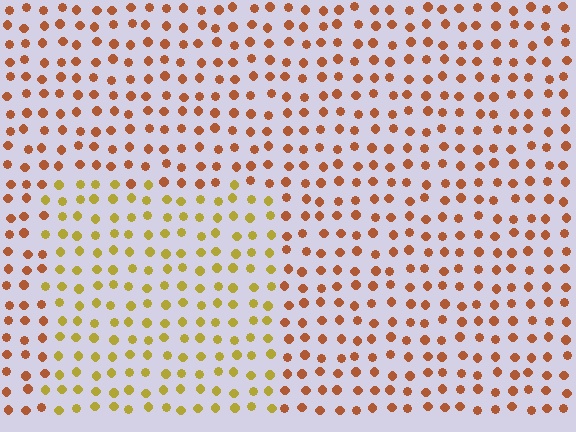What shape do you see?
I see a rectangle.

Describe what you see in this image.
The image is filled with small brown elements in a uniform arrangement. A rectangle-shaped region is visible where the elements are tinted to a slightly different hue, forming a subtle color boundary.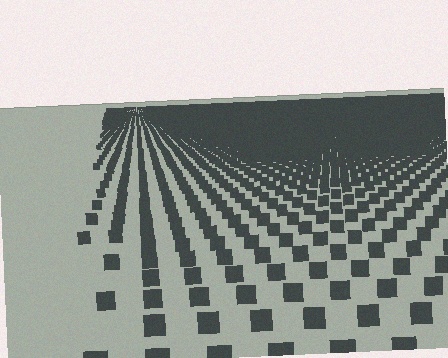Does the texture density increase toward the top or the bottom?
Density increases toward the top.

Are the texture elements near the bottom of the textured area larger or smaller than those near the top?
Larger. Near the bottom, elements are closer to the viewer and appear at a bigger on-screen size.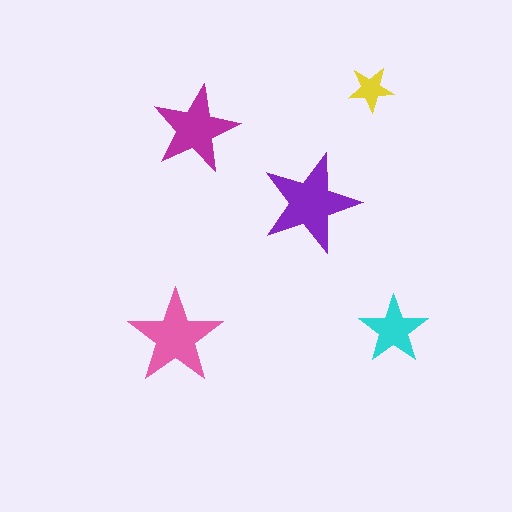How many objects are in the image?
There are 5 objects in the image.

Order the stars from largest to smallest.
the purple one, the pink one, the magenta one, the cyan one, the yellow one.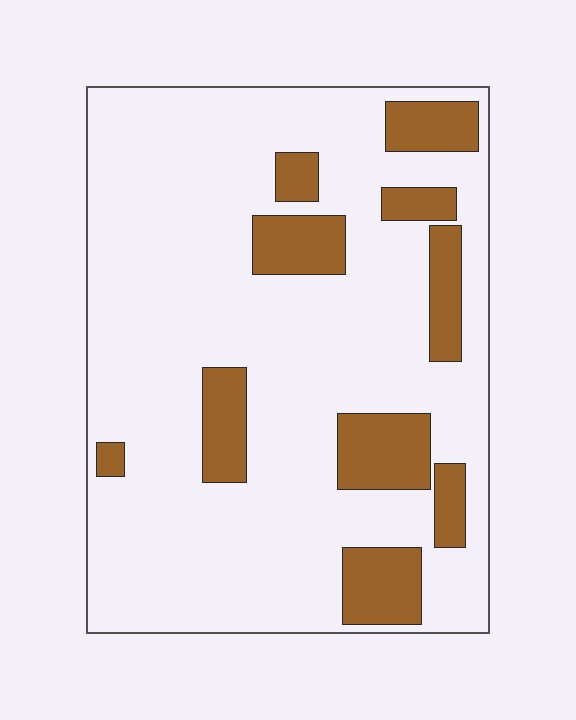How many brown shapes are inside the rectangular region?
10.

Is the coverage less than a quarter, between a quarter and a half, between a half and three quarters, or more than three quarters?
Less than a quarter.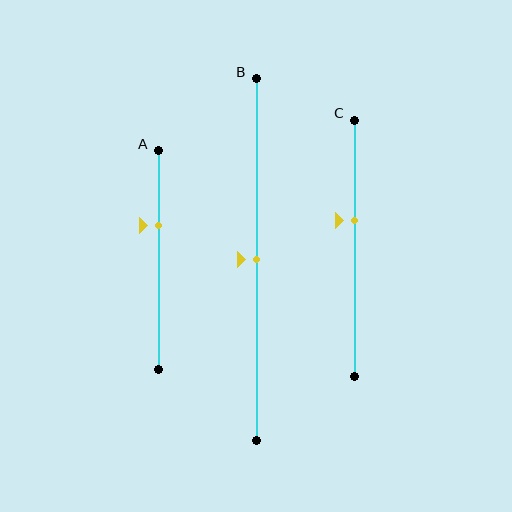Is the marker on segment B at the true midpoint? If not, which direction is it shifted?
Yes, the marker on segment B is at the true midpoint.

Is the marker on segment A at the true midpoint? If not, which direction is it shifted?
No, the marker on segment A is shifted upward by about 16% of the segment length.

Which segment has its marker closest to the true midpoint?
Segment B has its marker closest to the true midpoint.